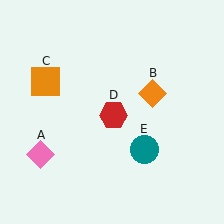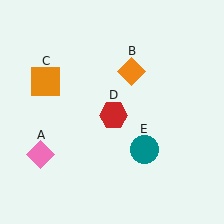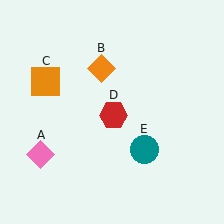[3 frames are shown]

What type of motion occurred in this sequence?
The orange diamond (object B) rotated counterclockwise around the center of the scene.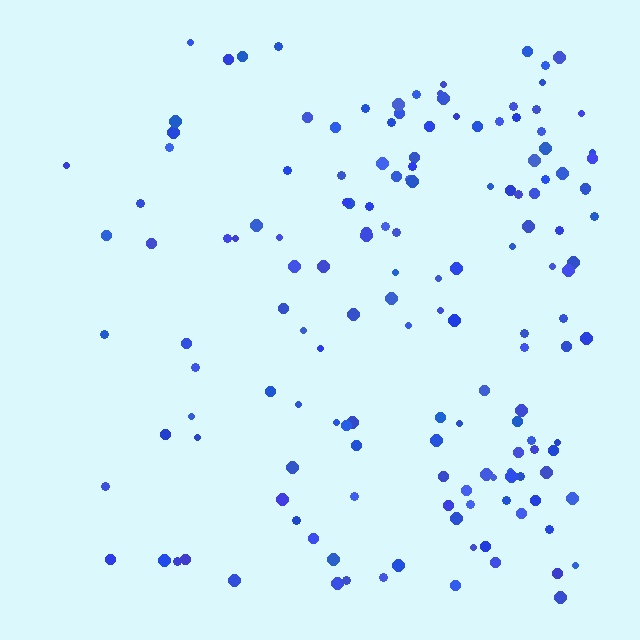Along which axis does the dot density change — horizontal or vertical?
Horizontal.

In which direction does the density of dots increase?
From left to right, with the right side densest.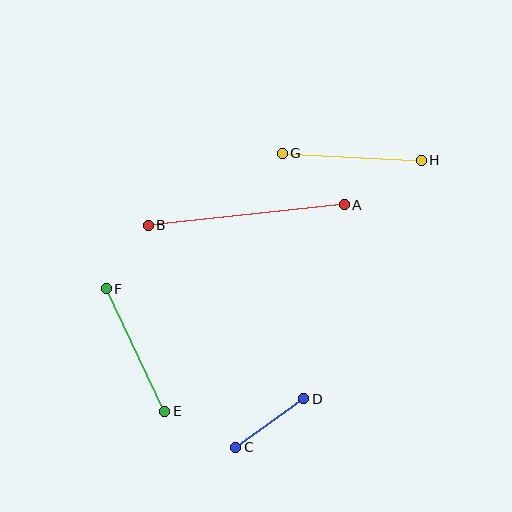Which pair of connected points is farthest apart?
Points A and B are farthest apart.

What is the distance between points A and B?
The distance is approximately 197 pixels.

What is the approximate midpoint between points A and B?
The midpoint is at approximately (246, 215) pixels.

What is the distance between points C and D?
The distance is approximately 83 pixels.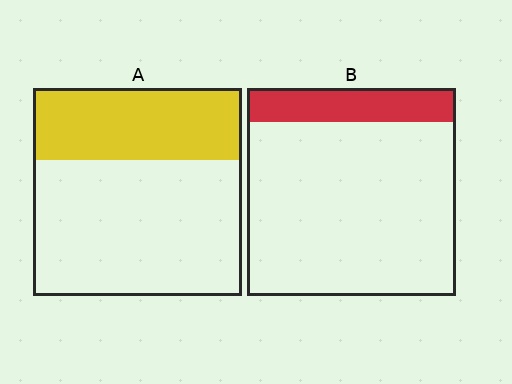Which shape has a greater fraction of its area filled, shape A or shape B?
Shape A.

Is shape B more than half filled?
No.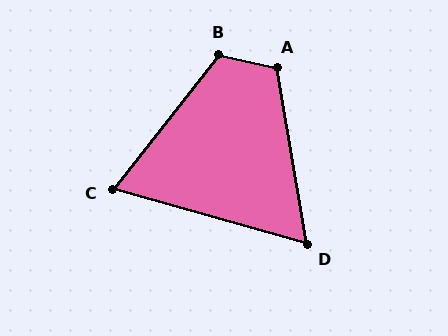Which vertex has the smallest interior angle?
D, at approximately 64 degrees.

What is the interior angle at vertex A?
Approximately 112 degrees (obtuse).